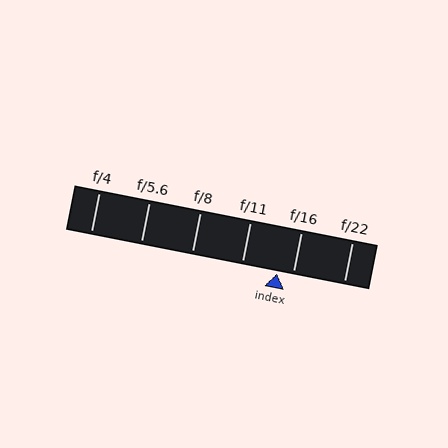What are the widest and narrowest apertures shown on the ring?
The widest aperture shown is f/4 and the narrowest is f/22.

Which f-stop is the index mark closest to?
The index mark is closest to f/16.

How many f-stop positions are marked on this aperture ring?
There are 6 f-stop positions marked.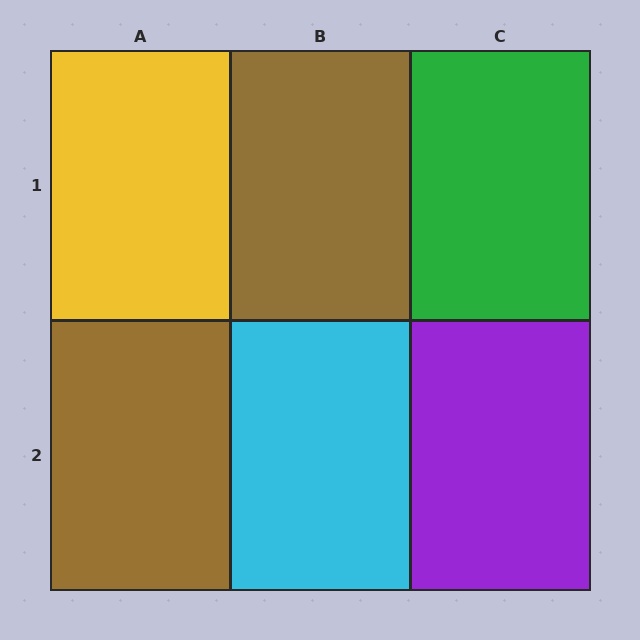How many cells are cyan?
1 cell is cyan.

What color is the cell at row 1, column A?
Yellow.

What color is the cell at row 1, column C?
Green.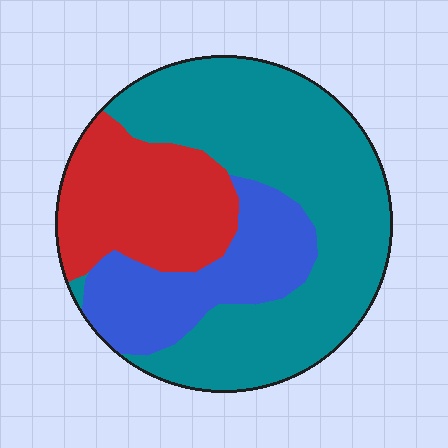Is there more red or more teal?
Teal.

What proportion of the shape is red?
Red takes up about one quarter (1/4) of the shape.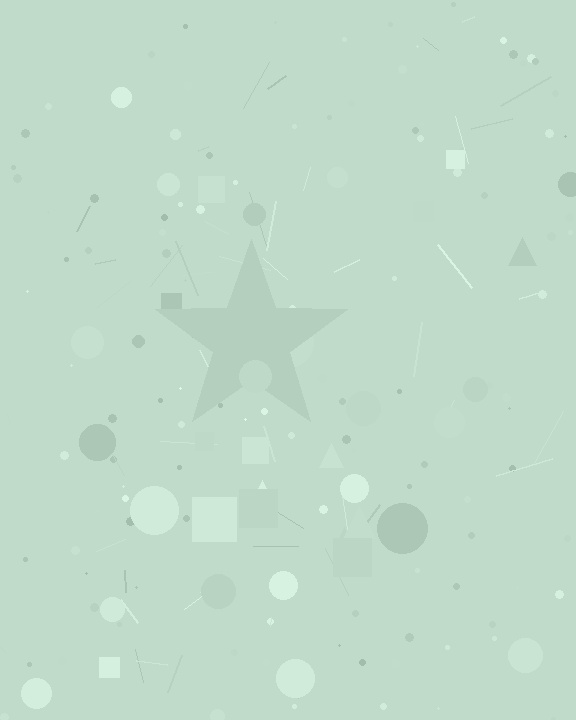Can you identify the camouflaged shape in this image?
The camouflaged shape is a star.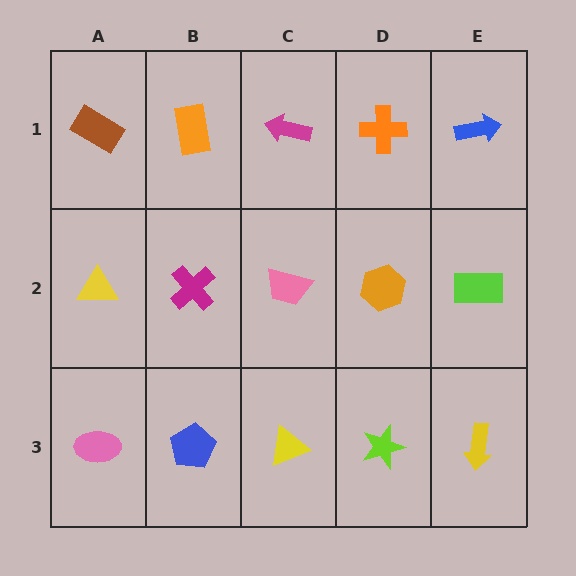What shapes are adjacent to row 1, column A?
A yellow triangle (row 2, column A), an orange rectangle (row 1, column B).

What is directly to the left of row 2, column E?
An orange hexagon.